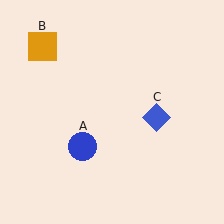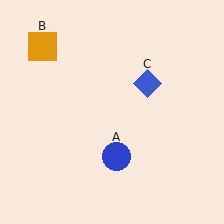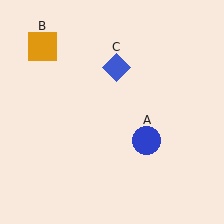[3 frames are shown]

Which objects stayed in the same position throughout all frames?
Orange square (object B) remained stationary.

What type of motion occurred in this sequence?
The blue circle (object A), blue diamond (object C) rotated counterclockwise around the center of the scene.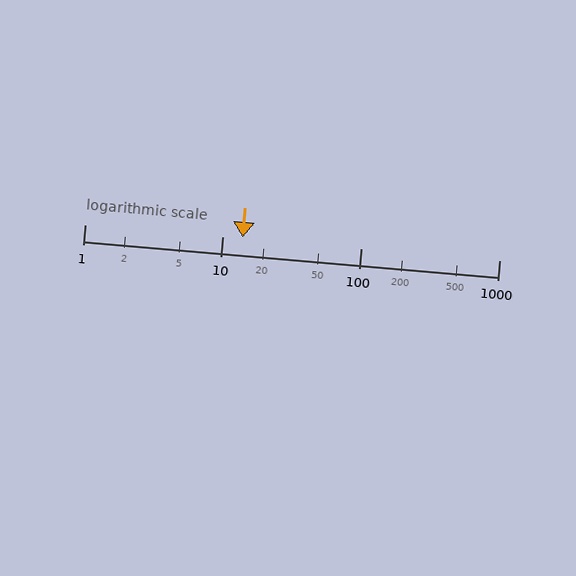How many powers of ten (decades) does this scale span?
The scale spans 3 decades, from 1 to 1000.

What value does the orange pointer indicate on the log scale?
The pointer indicates approximately 14.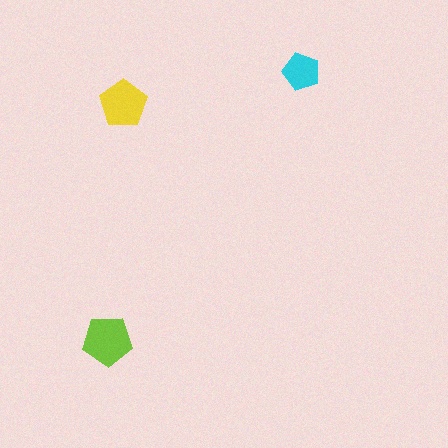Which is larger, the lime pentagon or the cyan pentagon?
The lime one.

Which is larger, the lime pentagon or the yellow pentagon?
The lime one.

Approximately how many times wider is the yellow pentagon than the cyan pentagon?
About 1.5 times wider.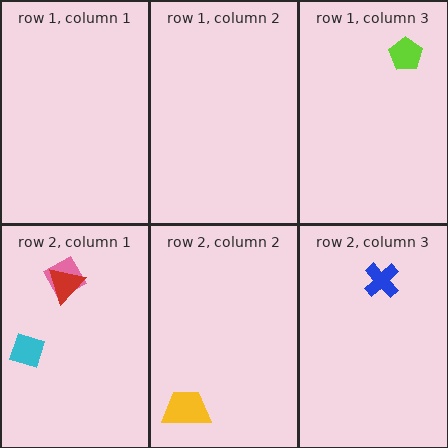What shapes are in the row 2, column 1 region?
The pink square, the cyan diamond, the red triangle.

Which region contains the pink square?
The row 2, column 1 region.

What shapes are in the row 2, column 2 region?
The yellow trapezoid.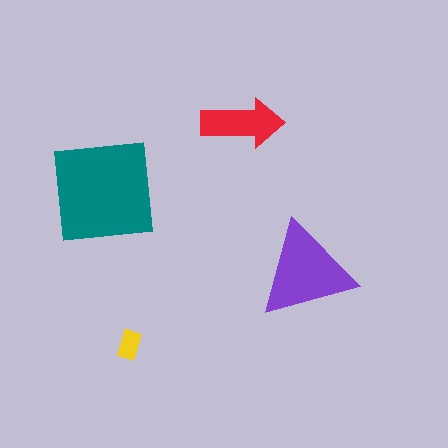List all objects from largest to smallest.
The teal square, the purple triangle, the red arrow, the yellow rectangle.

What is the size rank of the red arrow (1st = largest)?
3rd.